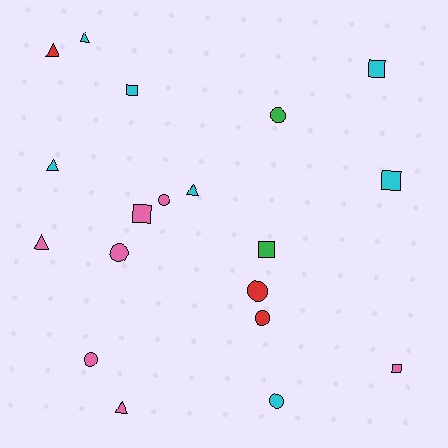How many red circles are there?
There are 2 red circles.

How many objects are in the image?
There are 19 objects.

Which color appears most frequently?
Pink, with 7 objects.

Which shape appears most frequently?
Circle, with 7 objects.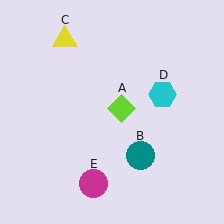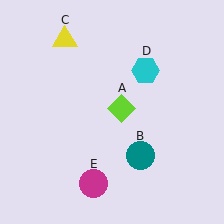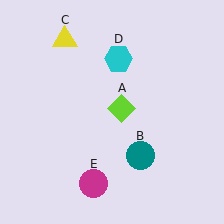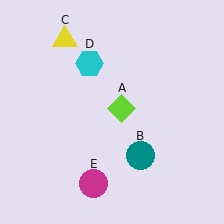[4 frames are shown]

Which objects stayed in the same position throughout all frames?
Lime diamond (object A) and teal circle (object B) and yellow triangle (object C) and magenta circle (object E) remained stationary.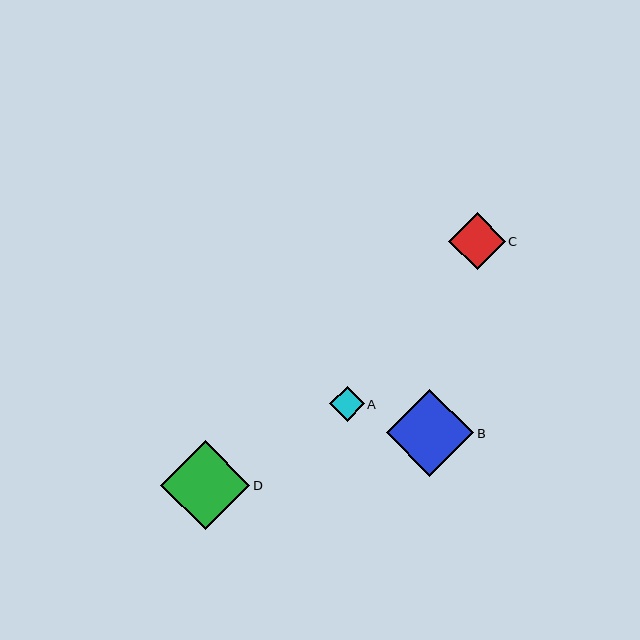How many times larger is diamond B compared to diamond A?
Diamond B is approximately 2.5 times the size of diamond A.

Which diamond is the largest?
Diamond D is the largest with a size of approximately 89 pixels.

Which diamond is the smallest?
Diamond A is the smallest with a size of approximately 34 pixels.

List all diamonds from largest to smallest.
From largest to smallest: D, B, C, A.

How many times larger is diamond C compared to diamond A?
Diamond C is approximately 1.6 times the size of diamond A.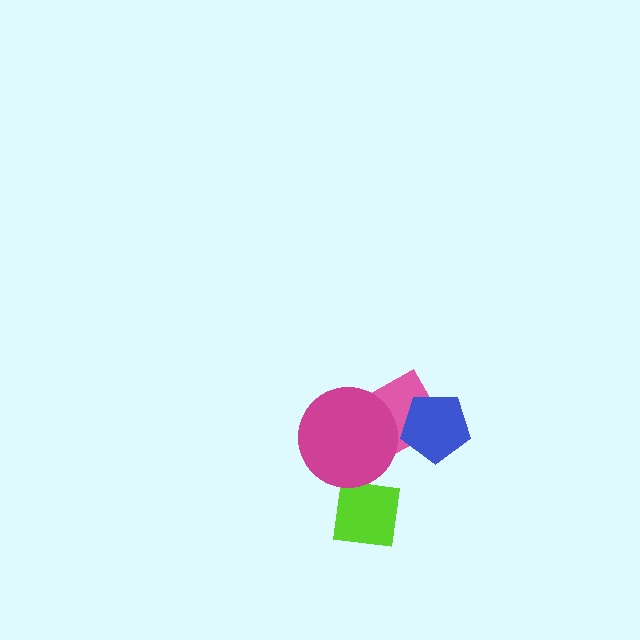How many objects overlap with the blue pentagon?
1 object overlaps with the blue pentagon.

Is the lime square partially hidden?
Yes, it is partially covered by another shape.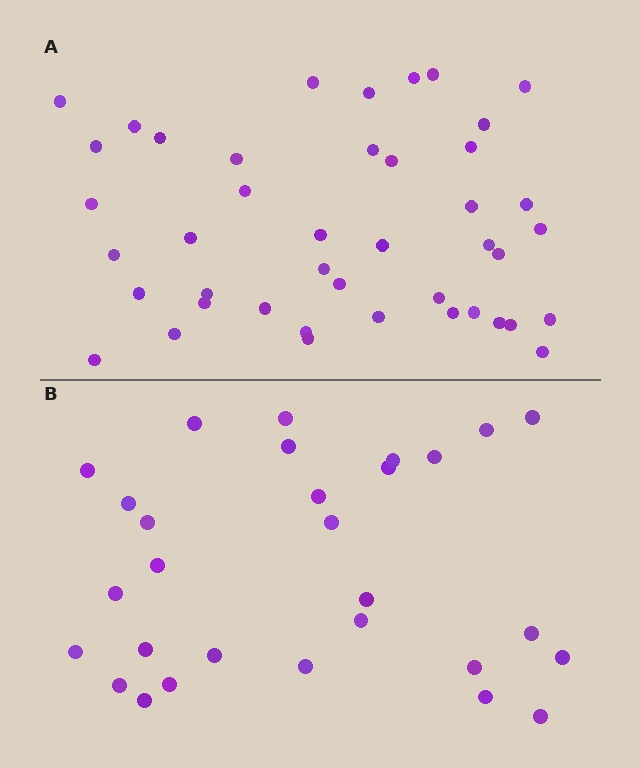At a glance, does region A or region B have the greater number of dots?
Region A (the top region) has more dots.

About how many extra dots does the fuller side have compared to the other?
Region A has approximately 15 more dots than region B.